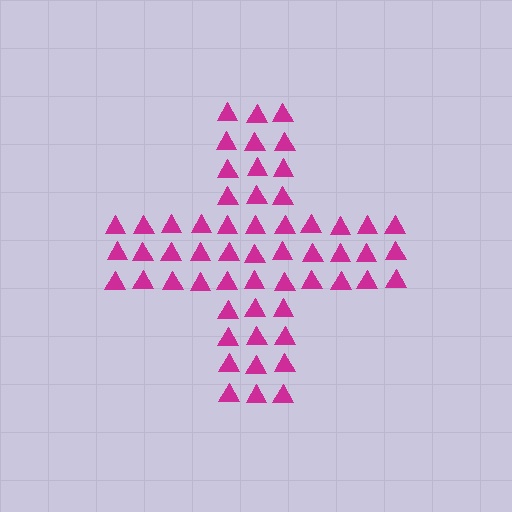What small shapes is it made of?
It is made of small triangles.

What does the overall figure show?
The overall figure shows a cross.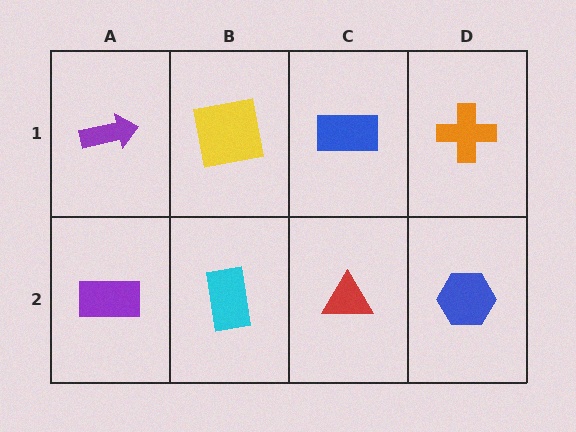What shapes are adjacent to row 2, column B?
A yellow square (row 1, column B), a purple rectangle (row 2, column A), a red triangle (row 2, column C).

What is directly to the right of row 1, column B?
A blue rectangle.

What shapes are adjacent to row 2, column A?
A purple arrow (row 1, column A), a cyan rectangle (row 2, column B).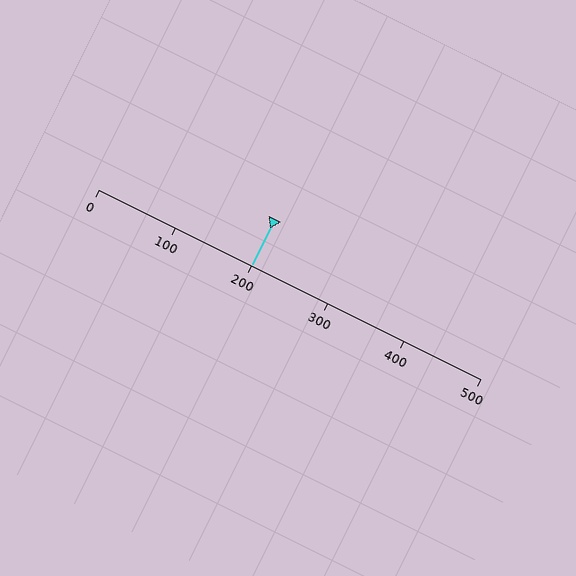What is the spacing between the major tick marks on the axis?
The major ticks are spaced 100 apart.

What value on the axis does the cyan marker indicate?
The marker indicates approximately 200.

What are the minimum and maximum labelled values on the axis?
The axis runs from 0 to 500.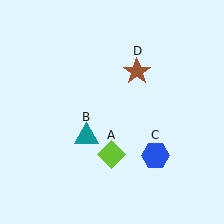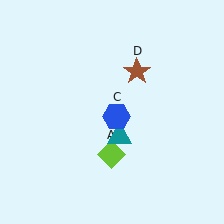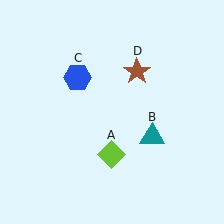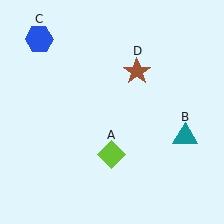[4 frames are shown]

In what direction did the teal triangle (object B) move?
The teal triangle (object B) moved right.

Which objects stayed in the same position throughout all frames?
Lime diamond (object A) and brown star (object D) remained stationary.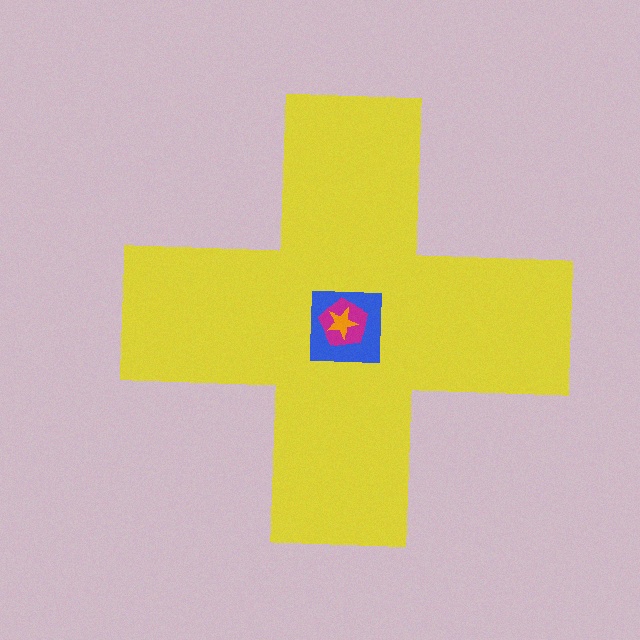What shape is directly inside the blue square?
The magenta pentagon.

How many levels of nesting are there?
4.